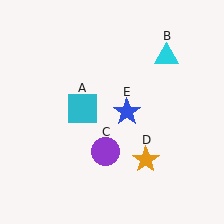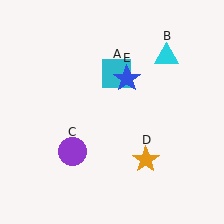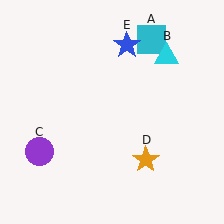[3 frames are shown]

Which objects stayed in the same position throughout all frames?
Cyan triangle (object B) and orange star (object D) remained stationary.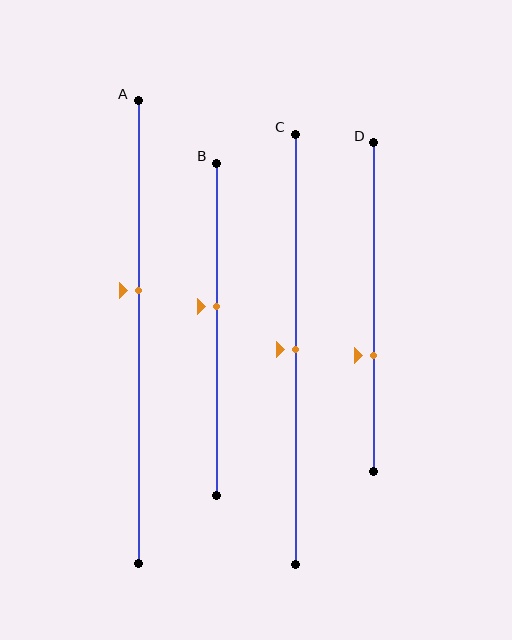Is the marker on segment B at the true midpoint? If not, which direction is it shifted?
No, the marker on segment B is shifted upward by about 7% of the segment length.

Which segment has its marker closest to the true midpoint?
Segment C has its marker closest to the true midpoint.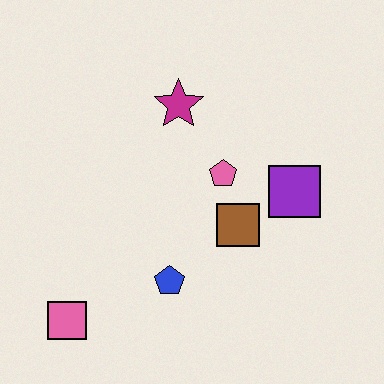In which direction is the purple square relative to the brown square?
The purple square is to the right of the brown square.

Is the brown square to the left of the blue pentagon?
No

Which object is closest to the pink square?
The blue pentagon is closest to the pink square.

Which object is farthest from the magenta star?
The pink square is farthest from the magenta star.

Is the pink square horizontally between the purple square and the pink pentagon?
No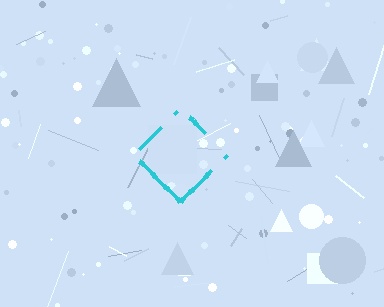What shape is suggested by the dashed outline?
The dashed outline suggests a diamond.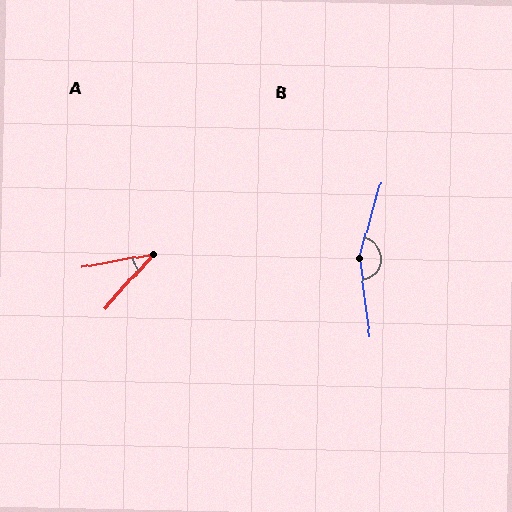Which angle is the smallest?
A, at approximately 38 degrees.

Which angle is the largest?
B, at approximately 157 degrees.